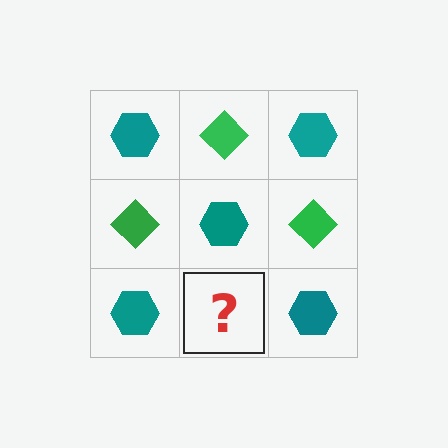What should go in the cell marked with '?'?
The missing cell should contain a green diamond.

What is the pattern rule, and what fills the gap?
The rule is that it alternates teal hexagon and green diamond in a checkerboard pattern. The gap should be filled with a green diamond.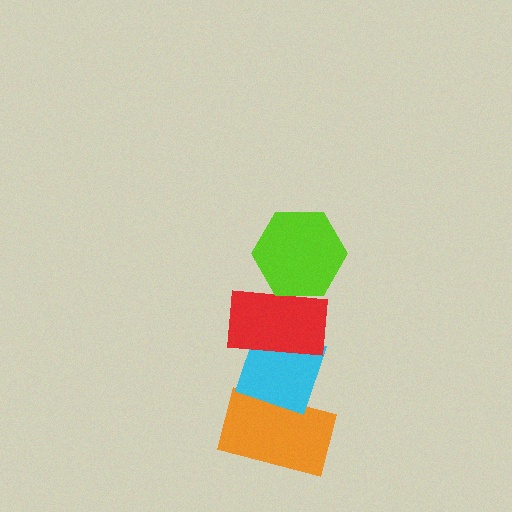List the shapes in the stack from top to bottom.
From top to bottom: the lime hexagon, the red rectangle, the cyan diamond, the orange rectangle.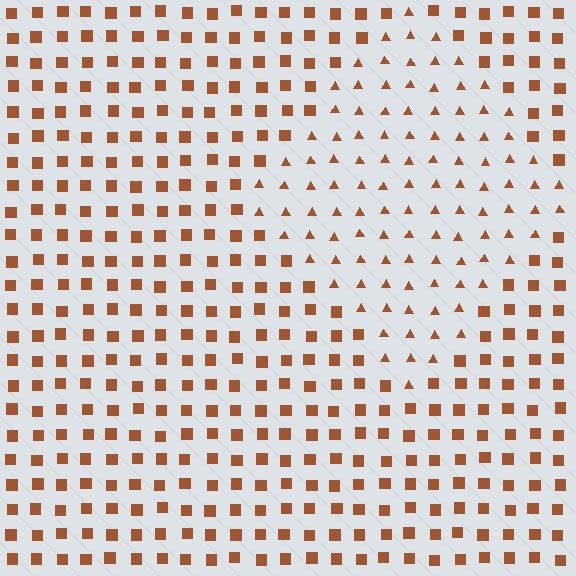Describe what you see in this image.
The image is filled with small brown elements arranged in a uniform grid. A diamond-shaped region contains triangles, while the surrounding area contains squares. The boundary is defined purely by the change in element shape.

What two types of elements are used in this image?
The image uses triangles inside the diamond region and squares outside it.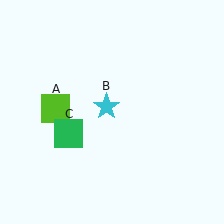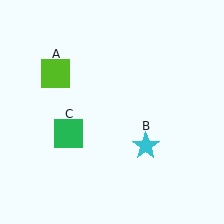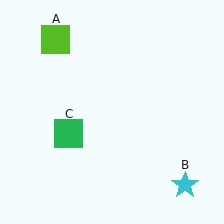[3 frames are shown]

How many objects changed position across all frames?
2 objects changed position: lime square (object A), cyan star (object B).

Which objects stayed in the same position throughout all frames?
Green square (object C) remained stationary.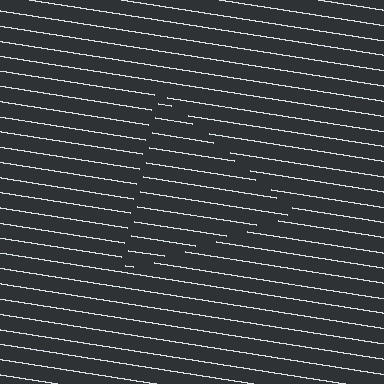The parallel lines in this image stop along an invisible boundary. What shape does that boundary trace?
An illusory triangle. The interior of the shape contains the same grating, shifted by half a period — the contour is defined by the phase discontinuity where line-ends from the inner and outer gratings abut.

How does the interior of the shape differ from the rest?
The interior of the shape contains the same grating, shifted by half a period — the contour is defined by the phase discontinuity where line-ends from the inner and outer gratings abut.